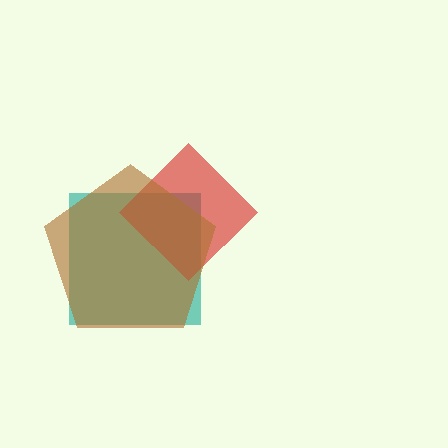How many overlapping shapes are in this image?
There are 3 overlapping shapes in the image.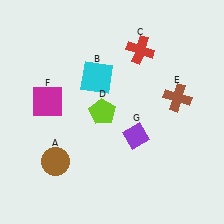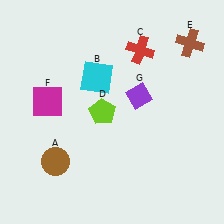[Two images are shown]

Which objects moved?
The objects that moved are: the brown cross (E), the purple diamond (G).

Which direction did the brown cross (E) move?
The brown cross (E) moved up.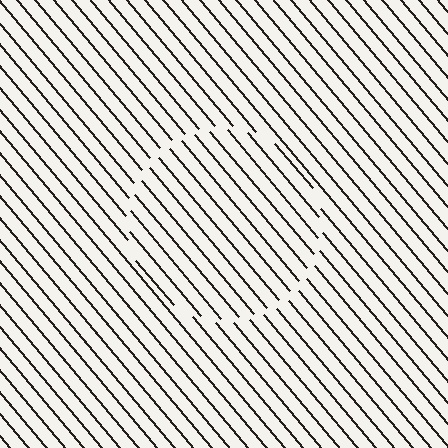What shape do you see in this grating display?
An illusory circle. The interior of the shape contains the same grating, shifted by half a period — the contour is defined by the phase discontinuity where line-ends from the inner and outer gratings abut.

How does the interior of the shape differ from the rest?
The interior of the shape contains the same grating, shifted by half a period — the contour is defined by the phase discontinuity where line-ends from the inner and outer gratings abut.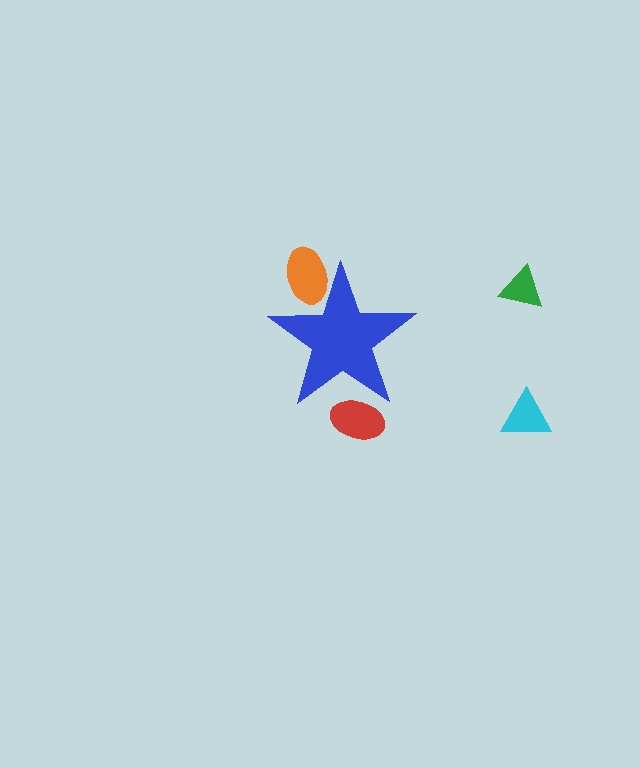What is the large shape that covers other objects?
A blue star.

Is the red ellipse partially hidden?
Yes, the red ellipse is partially hidden behind the blue star.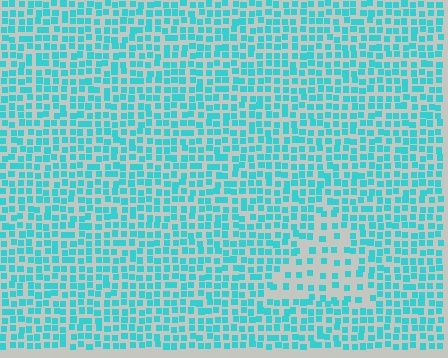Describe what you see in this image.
The image contains small cyan elements arranged at two different densities. A triangle-shaped region is visible where the elements are less densely packed than the surrounding area.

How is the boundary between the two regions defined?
The boundary is defined by a change in element density (approximately 2.0x ratio). All elements are the same color, size, and shape.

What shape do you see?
I see a triangle.